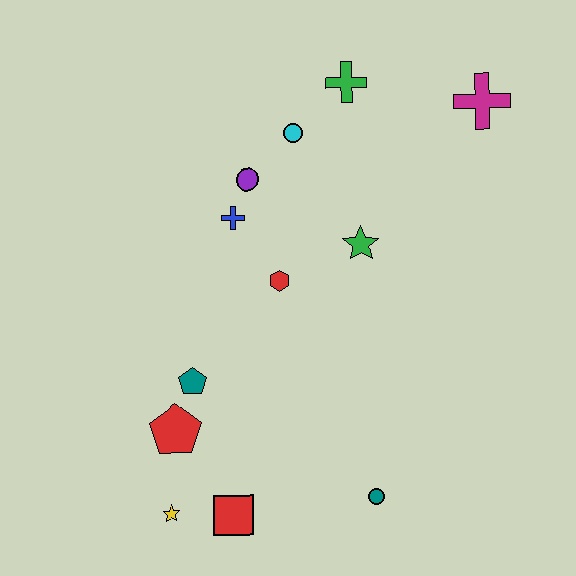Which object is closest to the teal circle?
The red square is closest to the teal circle.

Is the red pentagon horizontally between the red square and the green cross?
No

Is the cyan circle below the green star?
No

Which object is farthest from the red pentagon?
The magenta cross is farthest from the red pentagon.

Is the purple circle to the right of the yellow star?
Yes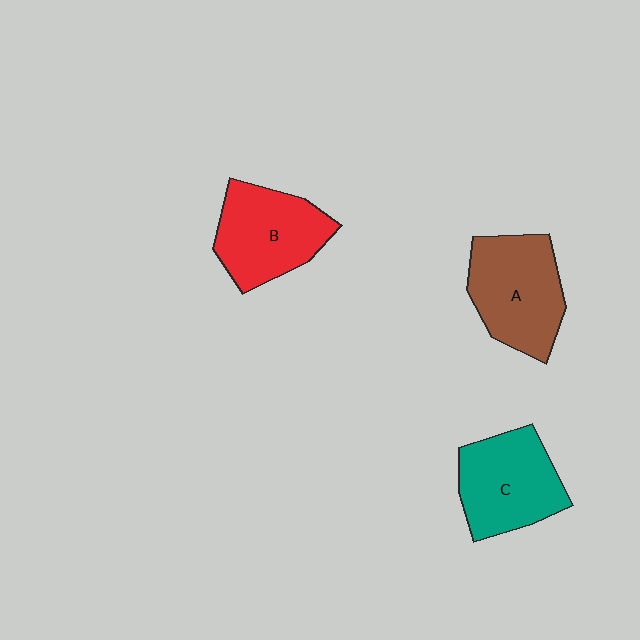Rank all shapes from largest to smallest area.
From largest to smallest: A (brown), B (red), C (teal).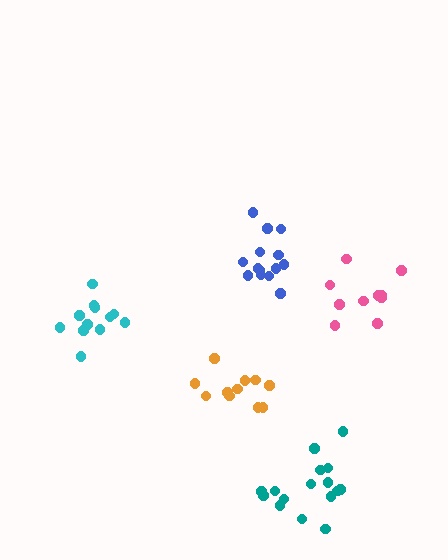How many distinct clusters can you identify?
There are 5 distinct clusters.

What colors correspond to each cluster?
The clusters are colored: orange, pink, cyan, teal, blue.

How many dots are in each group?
Group 1: 11 dots, Group 2: 10 dots, Group 3: 12 dots, Group 4: 16 dots, Group 5: 14 dots (63 total).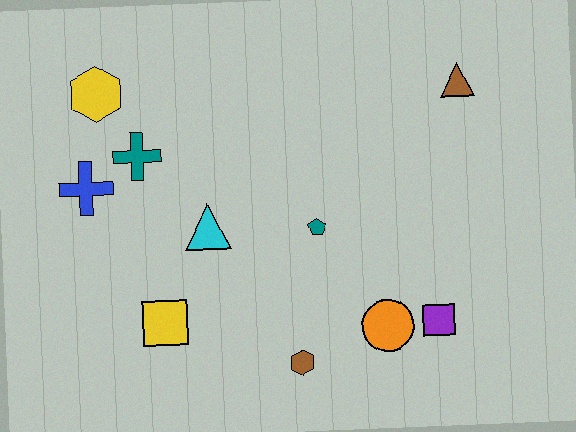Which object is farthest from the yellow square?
The brown triangle is farthest from the yellow square.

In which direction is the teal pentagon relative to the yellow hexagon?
The teal pentagon is to the right of the yellow hexagon.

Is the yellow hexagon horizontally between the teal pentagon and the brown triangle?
No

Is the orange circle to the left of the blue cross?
No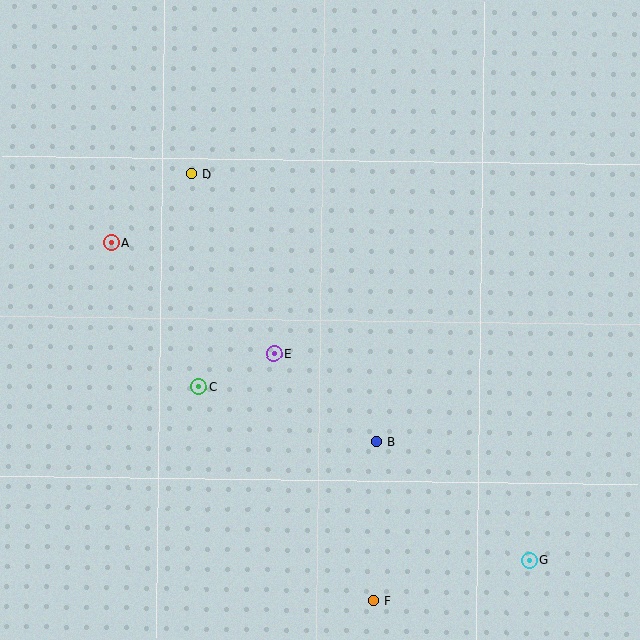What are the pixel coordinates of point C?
Point C is at (199, 387).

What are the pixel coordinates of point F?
Point F is at (374, 601).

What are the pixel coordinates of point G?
Point G is at (529, 560).